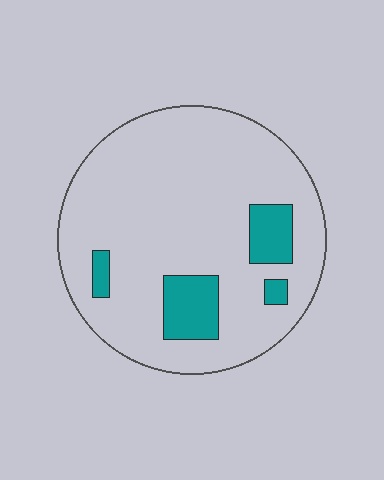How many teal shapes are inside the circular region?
4.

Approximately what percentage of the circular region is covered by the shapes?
Approximately 15%.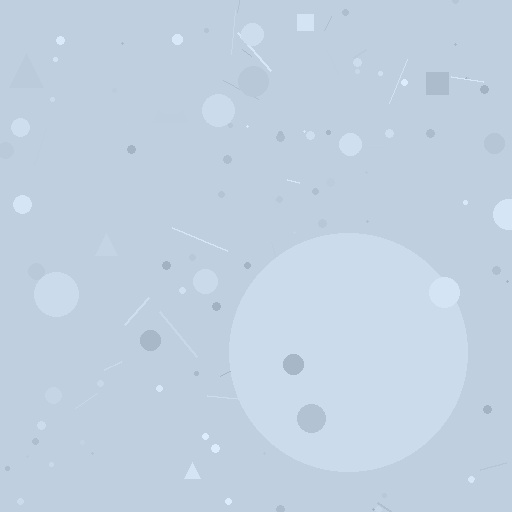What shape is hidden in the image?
A circle is hidden in the image.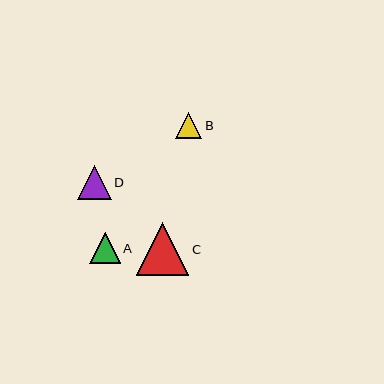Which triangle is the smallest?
Triangle B is the smallest with a size of approximately 26 pixels.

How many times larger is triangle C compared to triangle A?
Triangle C is approximately 1.7 times the size of triangle A.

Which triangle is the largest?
Triangle C is the largest with a size of approximately 52 pixels.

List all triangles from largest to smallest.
From largest to smallest: C, D, A, B.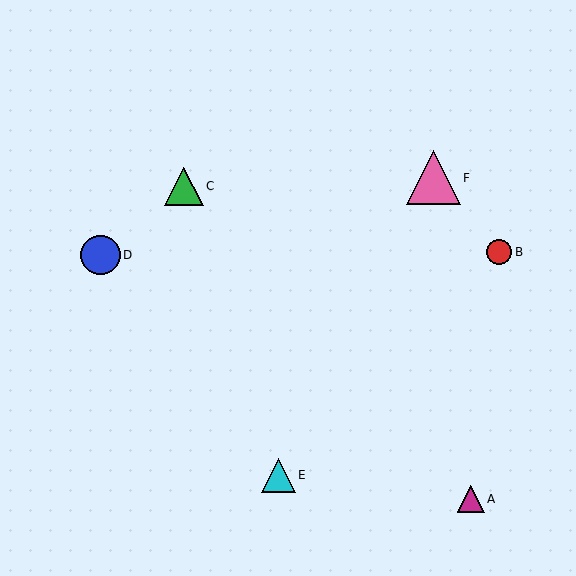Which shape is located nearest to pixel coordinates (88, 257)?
The blue circle (labeled D) at (101, 255) is nearest to that location.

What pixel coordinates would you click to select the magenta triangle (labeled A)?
Click at (471, 499) to select the magenta triangle A.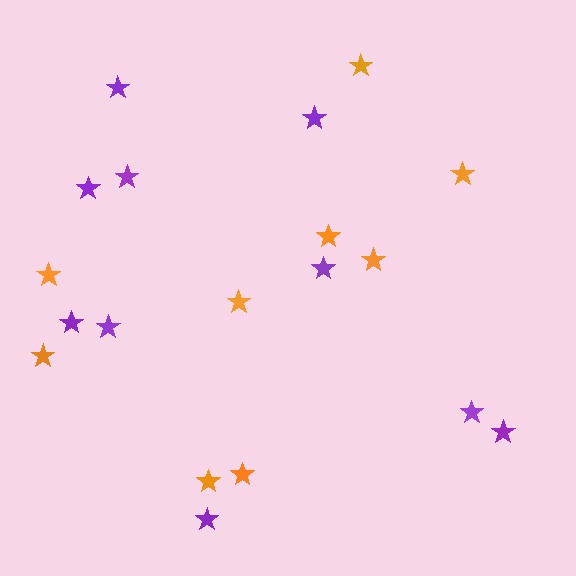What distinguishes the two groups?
There are 2 groups: one group of purple stars (10) and one group of orange stars (9).